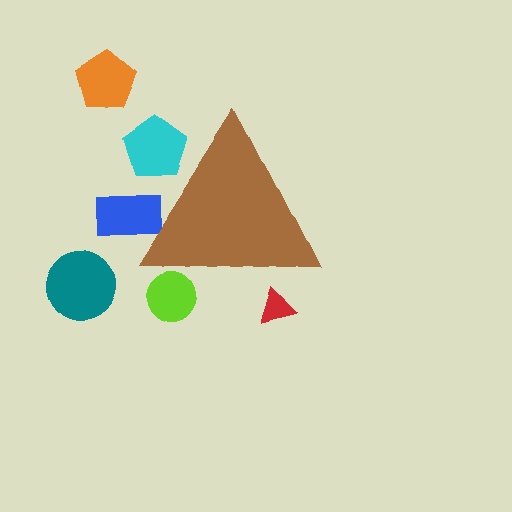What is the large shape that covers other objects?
A brown triangle.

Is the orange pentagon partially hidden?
No, the orange pentagon is fully visible.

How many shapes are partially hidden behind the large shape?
4 shapes are partially hidden.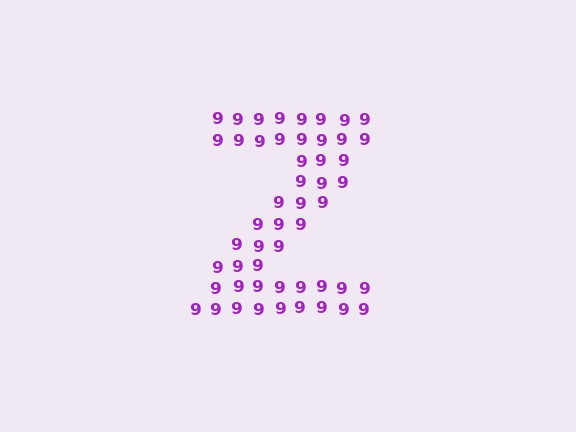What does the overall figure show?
The overall figure shows the letter Z.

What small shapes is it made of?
It is made of small digit 9's.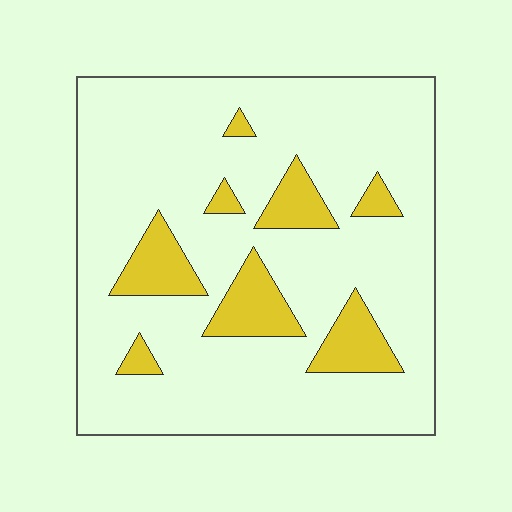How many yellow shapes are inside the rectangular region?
8.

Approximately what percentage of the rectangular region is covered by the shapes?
Approximately 15%.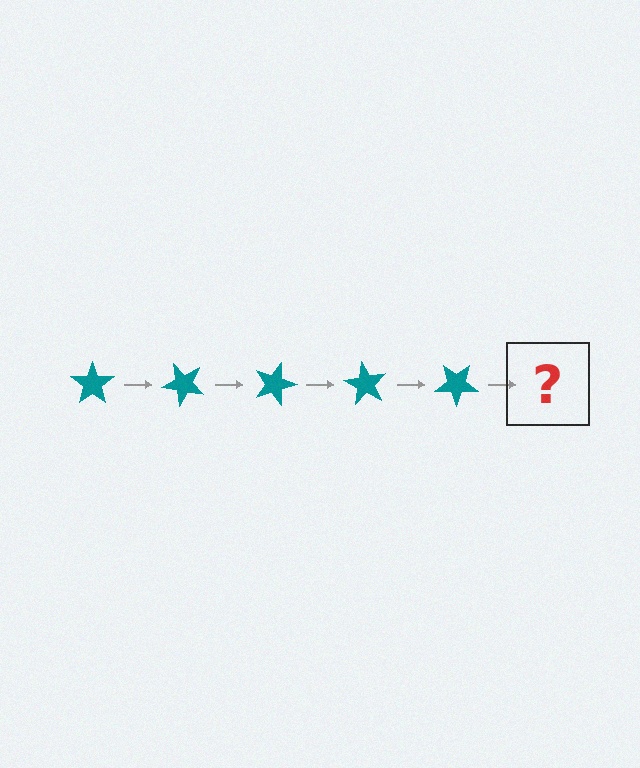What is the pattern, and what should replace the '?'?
The pattern is that the star rotates 45 degrees each step. The '?' should be a teal star rotated 225 degrees.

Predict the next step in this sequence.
The next step is a teal star rotated 225 degrees.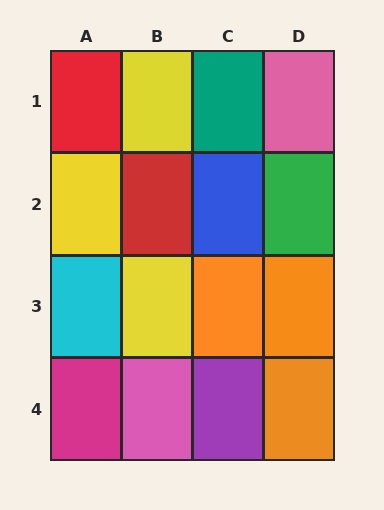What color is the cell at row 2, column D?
Green.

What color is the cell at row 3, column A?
Cyan.